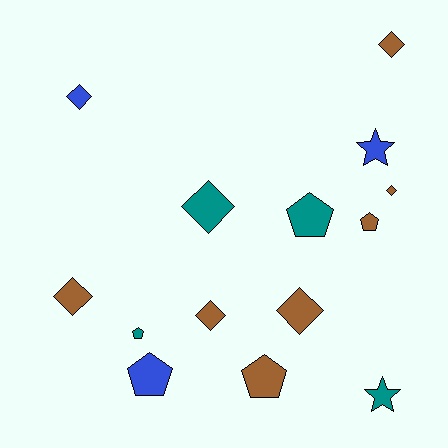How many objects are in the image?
There are 14 objects.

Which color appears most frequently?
Brown, with 7 objects.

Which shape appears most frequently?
Diamond, with 7 objects.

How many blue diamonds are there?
There is 1 blue diamond.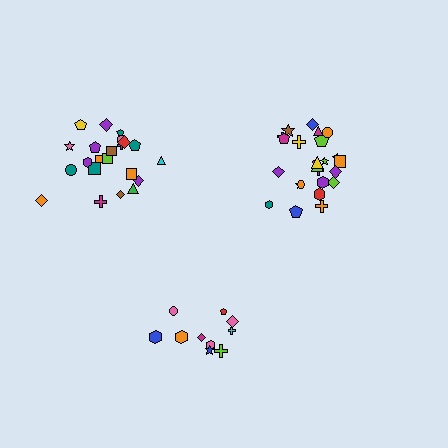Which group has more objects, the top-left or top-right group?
The top-right group.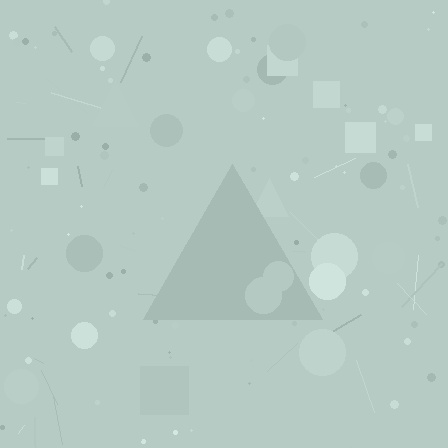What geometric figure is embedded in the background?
A triangle is embedded in the background.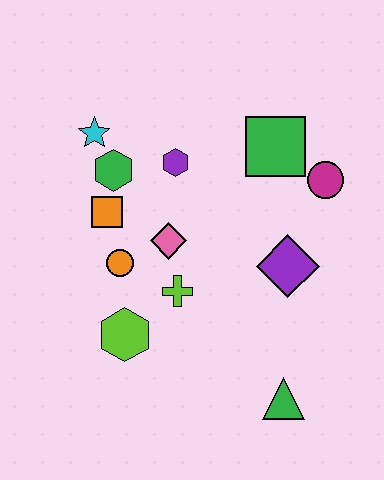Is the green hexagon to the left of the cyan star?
No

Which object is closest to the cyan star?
The green hexagon is closest to the cyan star.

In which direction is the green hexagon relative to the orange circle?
The green hexagon is above the orange circle.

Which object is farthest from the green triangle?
The cyan star is farthest from the green triangle.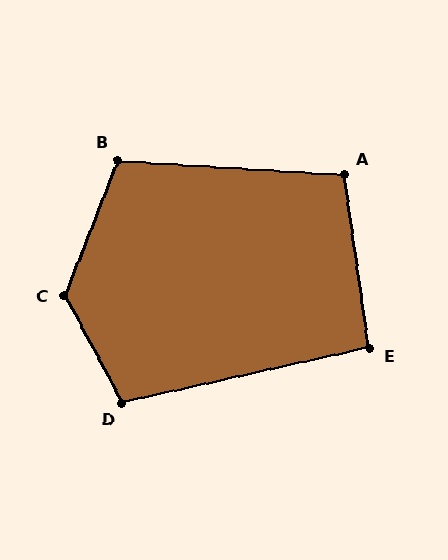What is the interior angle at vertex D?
Approximately 105 degrees (obtuse).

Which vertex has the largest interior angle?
C, at approximately 131 degrees.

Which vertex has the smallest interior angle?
E, at approximately 95 degrees.